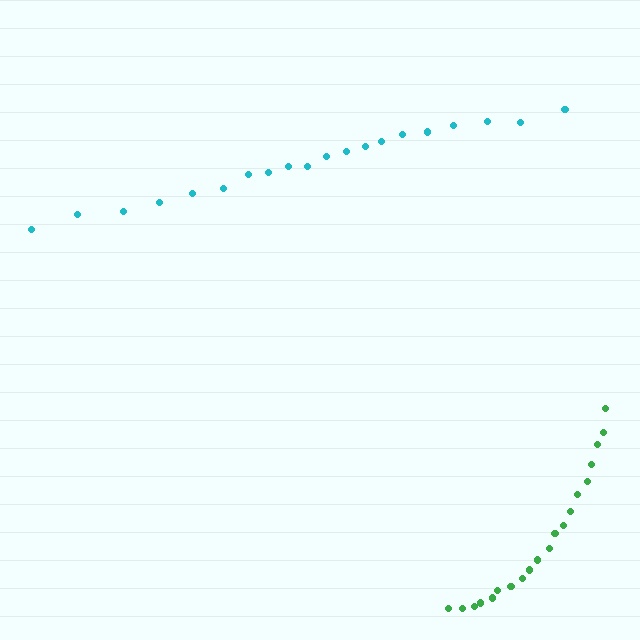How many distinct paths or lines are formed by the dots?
There are 2 distinct paths.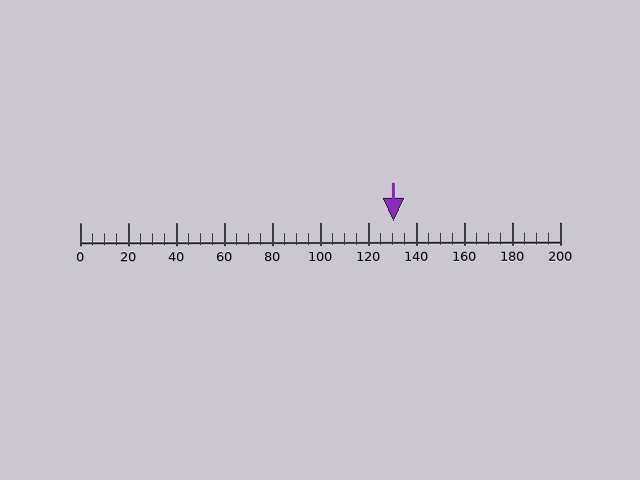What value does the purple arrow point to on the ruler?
The purple arrow points to approximately 131.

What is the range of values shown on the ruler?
The ruler shows values from 0 to 200.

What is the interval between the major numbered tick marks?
The major tick marks are spaced 20 units apart.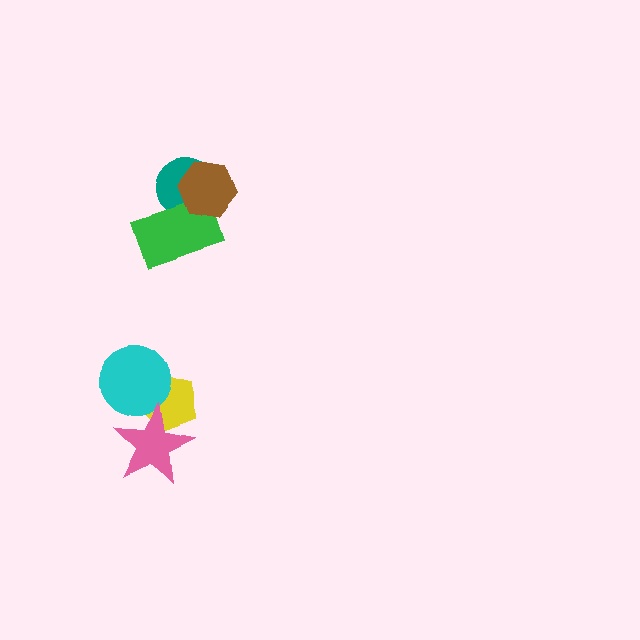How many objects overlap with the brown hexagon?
2 objects overlap with the brown hexagon.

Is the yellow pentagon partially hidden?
Yes, it is partially covered by another shape.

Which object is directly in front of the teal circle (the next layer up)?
The green rectangle is directly in front of the teal circle.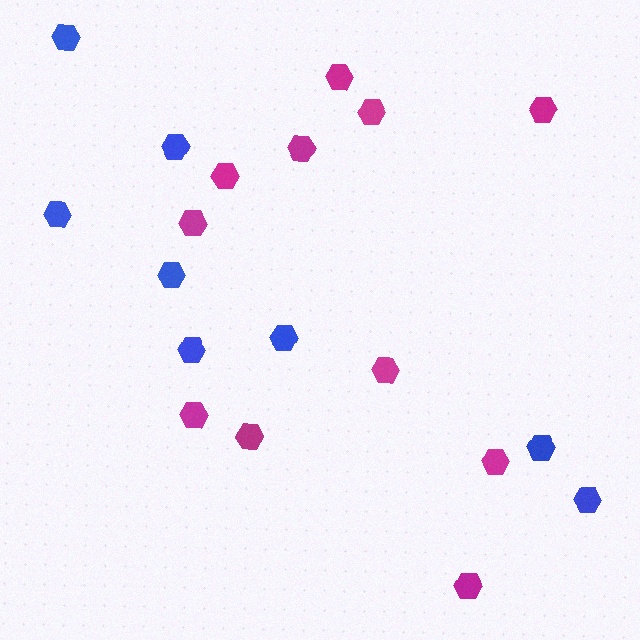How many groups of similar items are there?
There are 2 groups: one group of magenta hexagons (11) and one group of blue hexagons (8).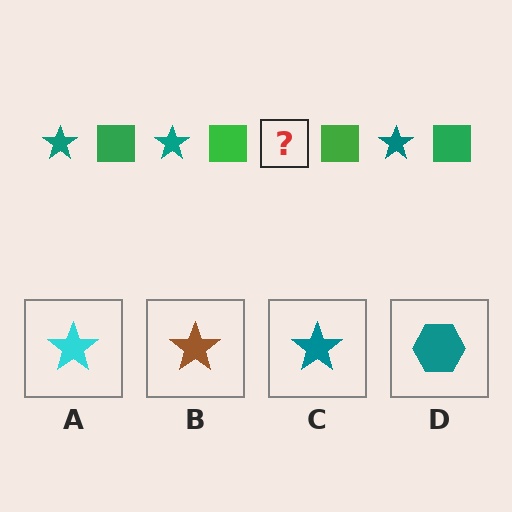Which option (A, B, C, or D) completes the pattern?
C.